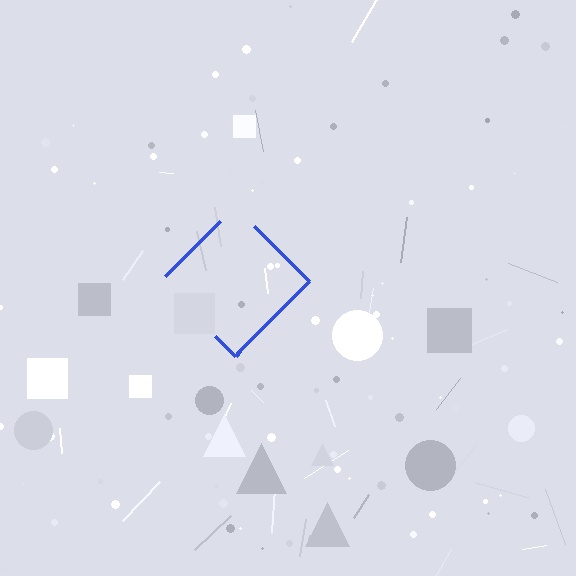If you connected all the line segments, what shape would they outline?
They would outline a diamond.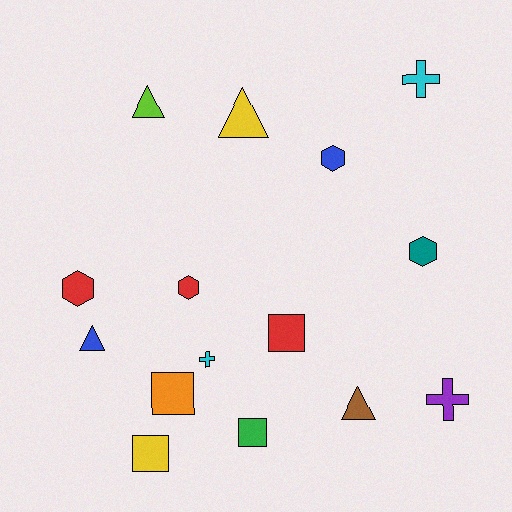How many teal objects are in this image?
There is 1 teal object.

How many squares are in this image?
There are 4 squares.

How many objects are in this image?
There are 15 objects.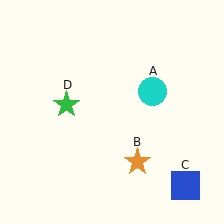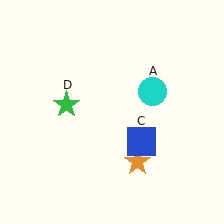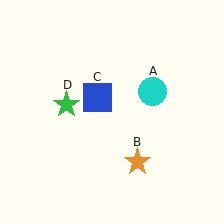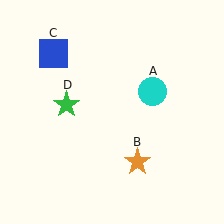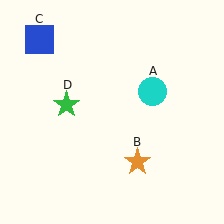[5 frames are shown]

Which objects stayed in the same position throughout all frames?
Cyan circle (object A) and orange star (object B) and green star (object D) remained stationary.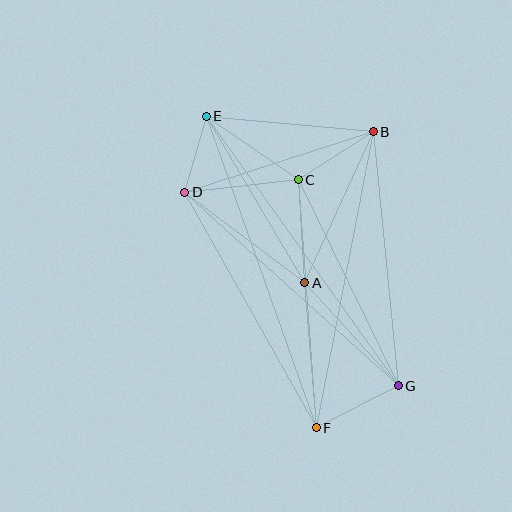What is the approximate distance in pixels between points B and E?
The distance between B and E is approximately 167 pixels.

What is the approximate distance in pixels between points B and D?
The distance between B and D is approximately 198 pixels.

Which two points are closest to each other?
Points D and E are closest to each other.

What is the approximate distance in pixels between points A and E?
The distance between A and E is approximately 193 pixels.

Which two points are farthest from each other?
Points E and G are farthest from each other.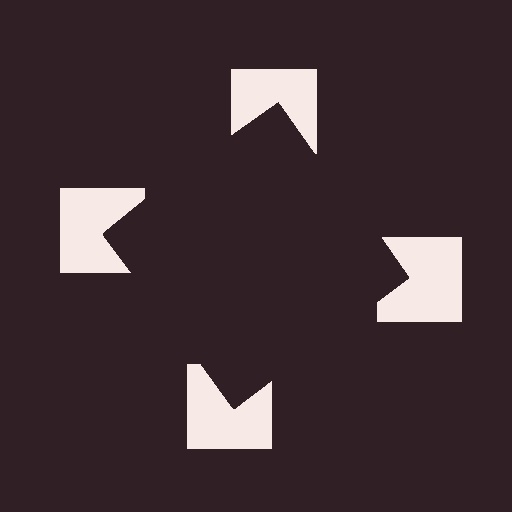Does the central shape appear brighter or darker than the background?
It typically appears slightly darker than the background, even though no actual brightness change is drawn.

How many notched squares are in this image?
There are 4 — one at each vertex of the illusory square.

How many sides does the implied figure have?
4 sides.